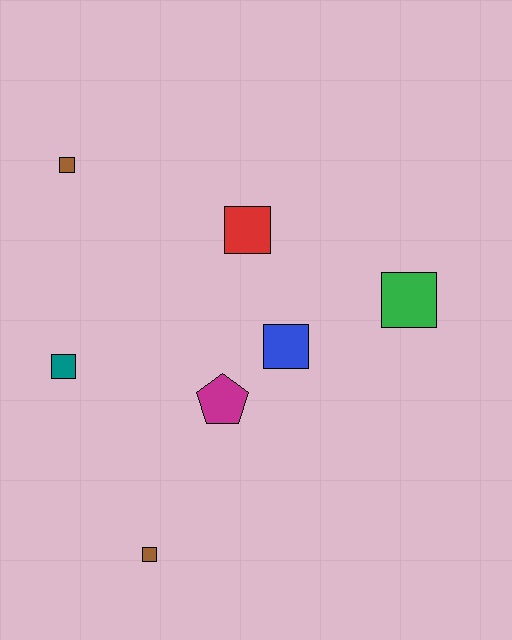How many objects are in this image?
There are 7 objects.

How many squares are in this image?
There are 6 squares.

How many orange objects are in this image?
There are no orange objects.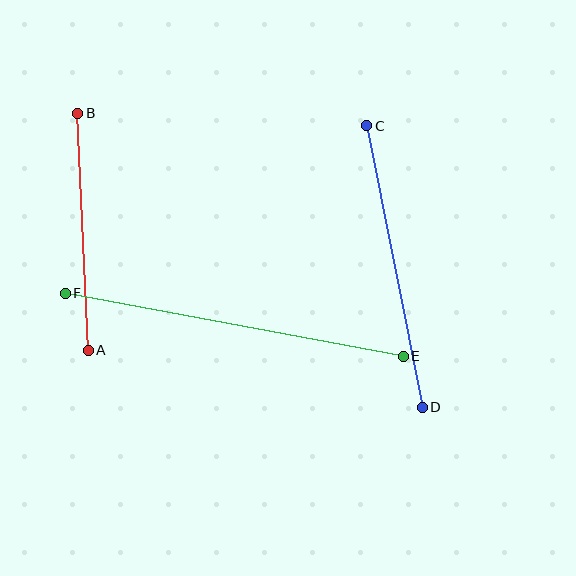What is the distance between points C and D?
The distance is approximately 287 pixels.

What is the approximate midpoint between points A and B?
The midpoint is at approximately (83, 232) pixels.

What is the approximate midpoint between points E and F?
The midpoint is at approximately (234, 325) pixels.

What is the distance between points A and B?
The distance is approximately 237 pixels.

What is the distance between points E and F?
The distance is approximately 344 pixels.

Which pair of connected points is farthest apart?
Points E and F are farthest apart.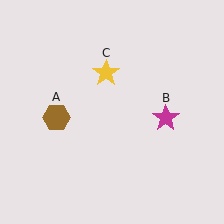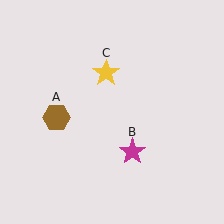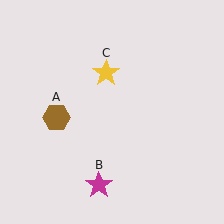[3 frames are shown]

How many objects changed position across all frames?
1 object changed position: magenta star (object B).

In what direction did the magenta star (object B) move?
The magenta star (object B) moved down and to the left.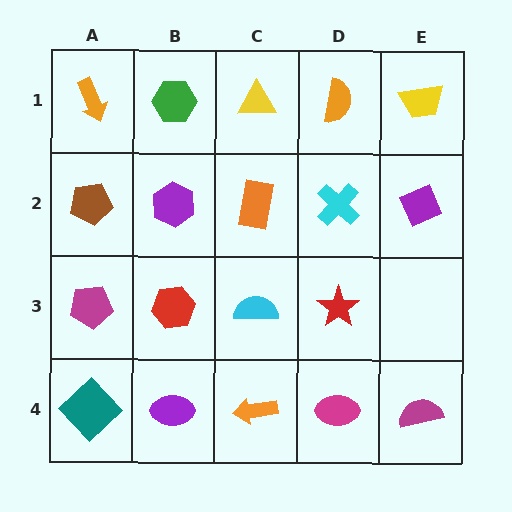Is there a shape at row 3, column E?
No, that cell is empty.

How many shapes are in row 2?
5 shapes.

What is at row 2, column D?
A cyan cross.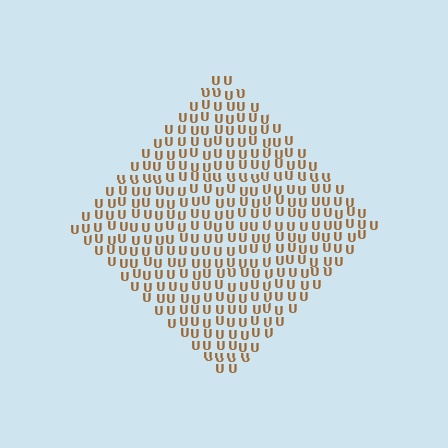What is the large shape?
The large shape is a diamond.